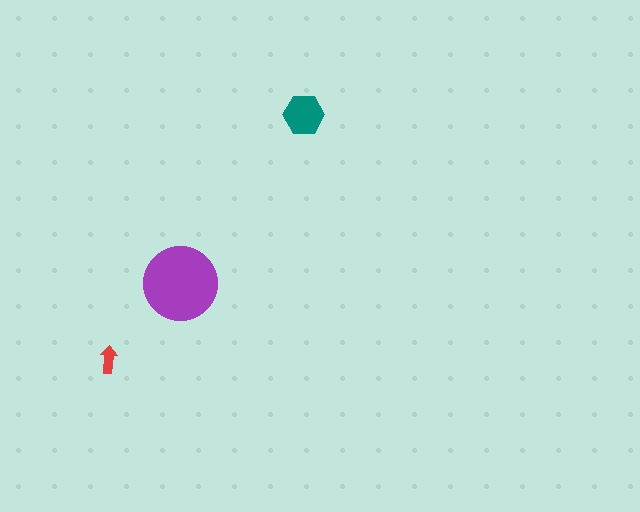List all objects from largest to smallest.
The purple circle, the teal hexagon, the red arrow.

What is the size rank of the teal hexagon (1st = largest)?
2nd.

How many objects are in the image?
There are 3 objects in the image.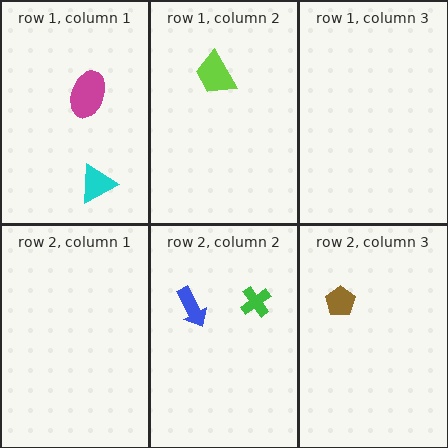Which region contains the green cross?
The row 2, column 2 region.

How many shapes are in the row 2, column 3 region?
1.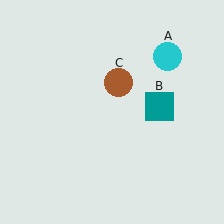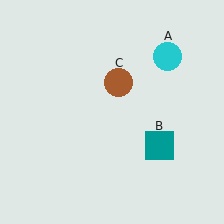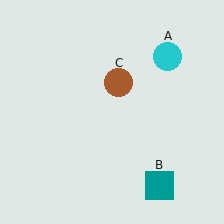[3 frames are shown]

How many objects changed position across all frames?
1 object changed position: teal square (object B).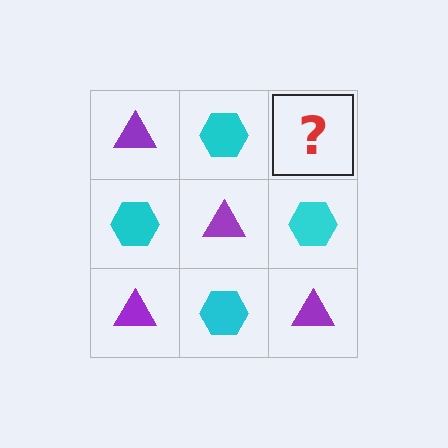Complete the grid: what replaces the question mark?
The question mark should be replaced with a purple triangle.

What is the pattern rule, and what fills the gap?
The rule is that it alternates purple triangle and cyan hexagon in a checkerboard pattern. The gap should be filled with a purple triangle.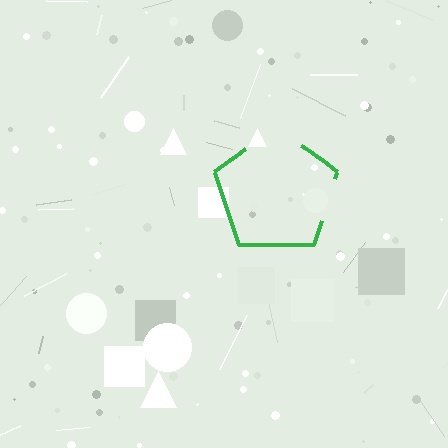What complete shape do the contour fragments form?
The contour fragments form a pentagon.